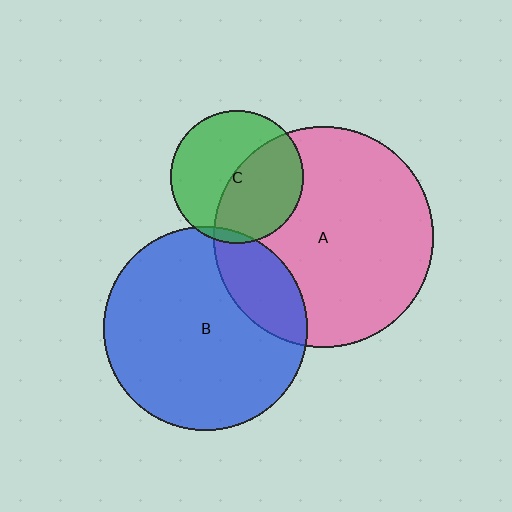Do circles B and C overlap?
Yes.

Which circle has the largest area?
Circle A (pink).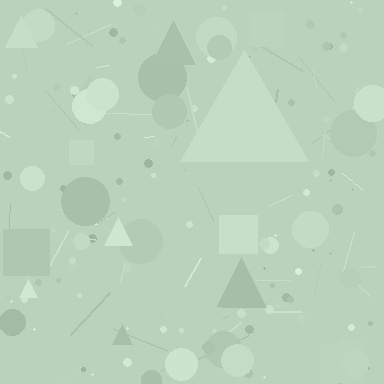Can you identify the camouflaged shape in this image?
The camouflaged shape is a triangle.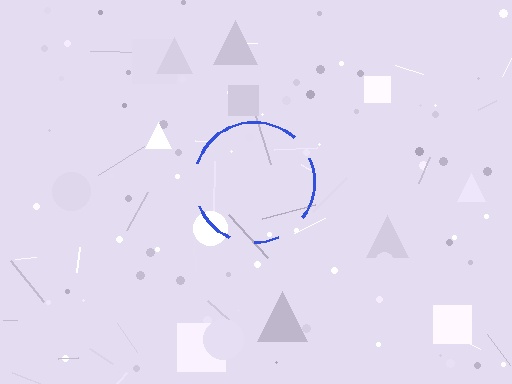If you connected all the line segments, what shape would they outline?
They would outline a circle.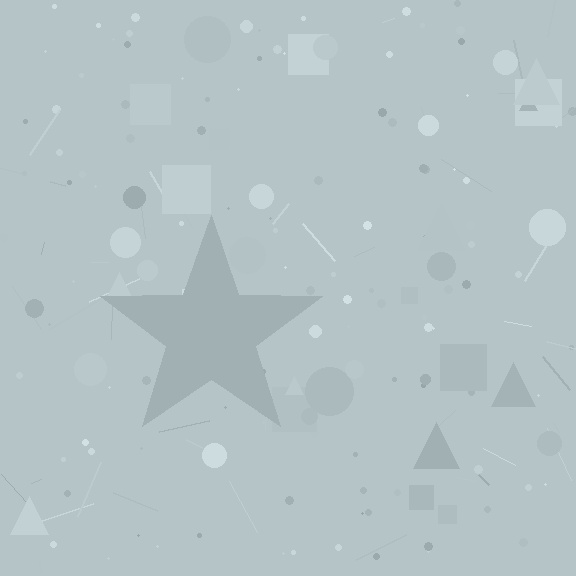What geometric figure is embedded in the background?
A star is embedded in the background.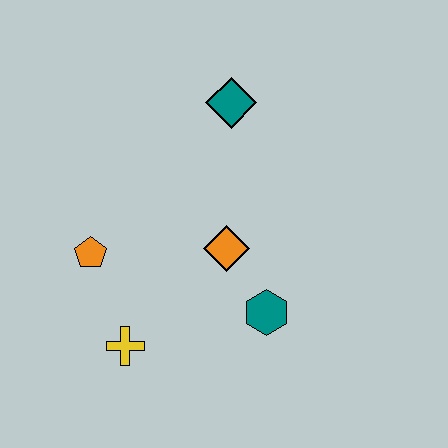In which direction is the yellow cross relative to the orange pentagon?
The yellow cross is below the orange pentagon.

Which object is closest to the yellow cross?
The orange pentagon is closest to the yellow cross.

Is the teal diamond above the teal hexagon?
Yes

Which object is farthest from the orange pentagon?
The teal diamond is farthest from the orange pentagon.